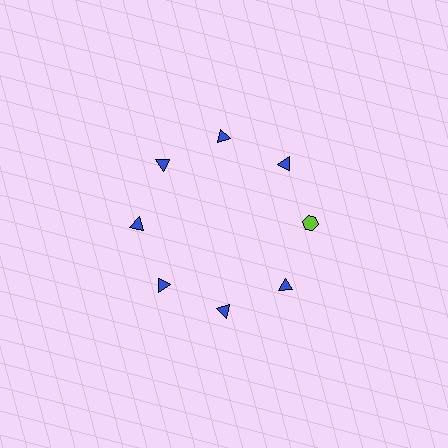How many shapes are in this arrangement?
There are 8 shapes arranged in a ring pattern.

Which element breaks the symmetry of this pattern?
The lime hexagon at roughly the 3 o'clock position breaks the symmetry. All other shapes are blue triangles.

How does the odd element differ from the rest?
It differs in both color (lime instead of blue) and shape (hexagon instead of triangle).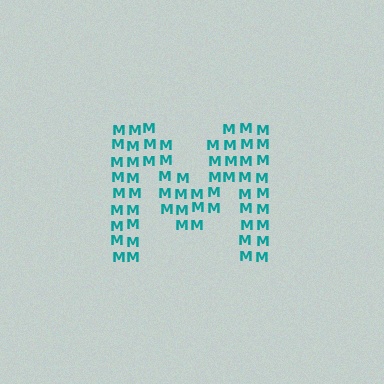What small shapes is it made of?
It is made of small letter M's.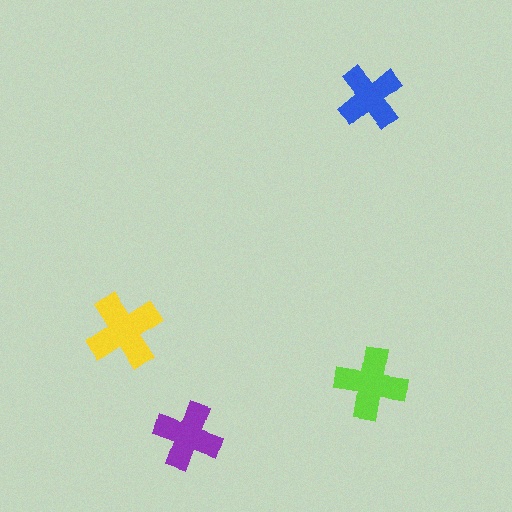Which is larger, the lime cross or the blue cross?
The lime one.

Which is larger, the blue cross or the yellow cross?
The yellow one.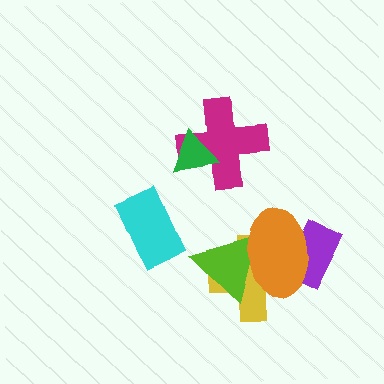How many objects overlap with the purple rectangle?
2 objects overlap with the purple rectangle.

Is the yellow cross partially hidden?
Yes, it is partially covered by another shape.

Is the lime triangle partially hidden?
Yes, it is partially covered by another shape.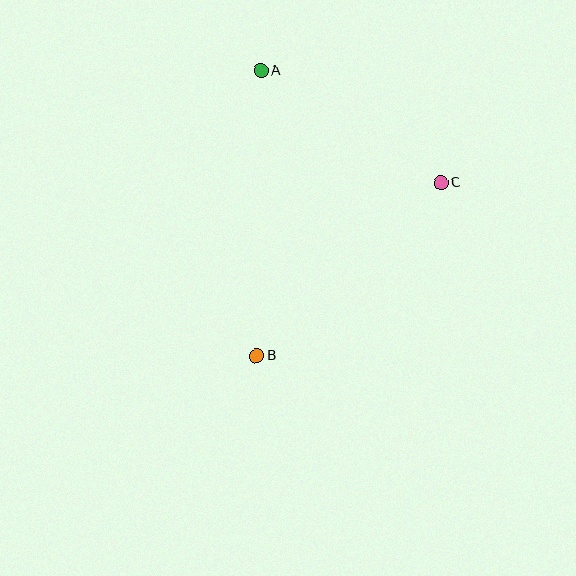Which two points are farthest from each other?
Points A and B are farthest from each other.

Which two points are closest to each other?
Points A and C are closest to each other.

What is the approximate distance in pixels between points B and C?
The distance between B and C is approximately 253 pixels.